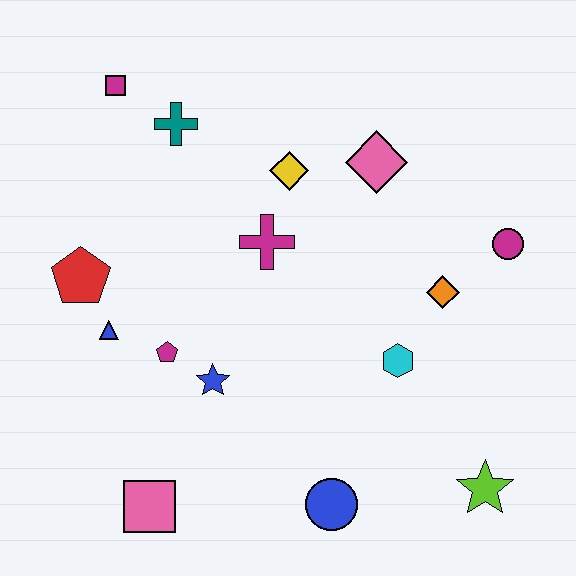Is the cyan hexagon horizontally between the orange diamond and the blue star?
Yes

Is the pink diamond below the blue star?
No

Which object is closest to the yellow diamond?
The magenta cross is closest to the yellow diamond.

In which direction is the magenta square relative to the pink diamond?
The magenta square is to the left of the pink diamond.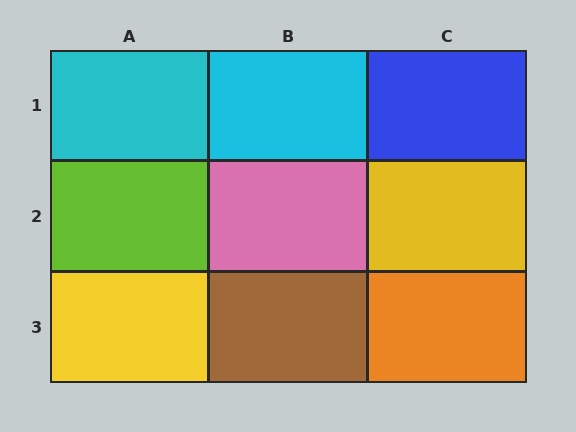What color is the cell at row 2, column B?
Pink.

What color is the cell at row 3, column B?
Brown.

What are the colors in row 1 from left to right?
Cyan, cyan, blue.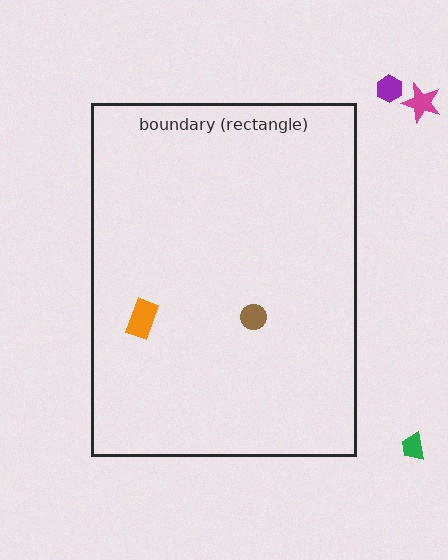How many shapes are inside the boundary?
2 inside, 3 outside.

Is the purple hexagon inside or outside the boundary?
Outside.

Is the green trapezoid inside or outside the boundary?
Outside.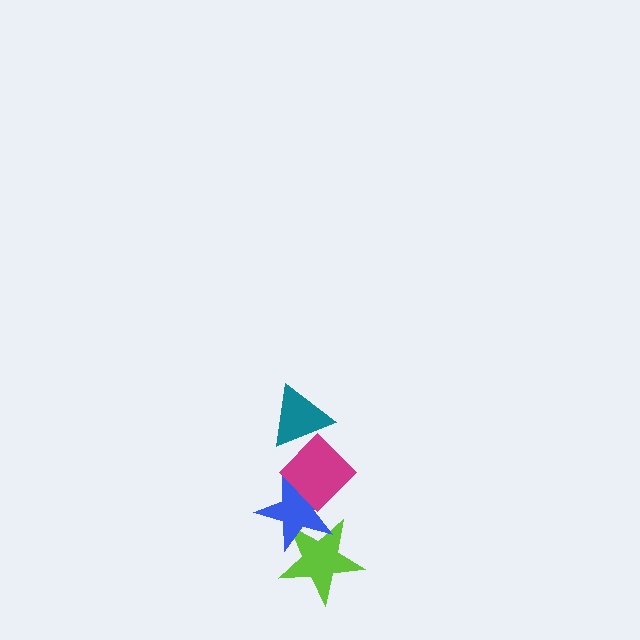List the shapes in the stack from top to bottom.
From top to bottom: the teal triangle, the magenta diamond, the blue star, the lime star.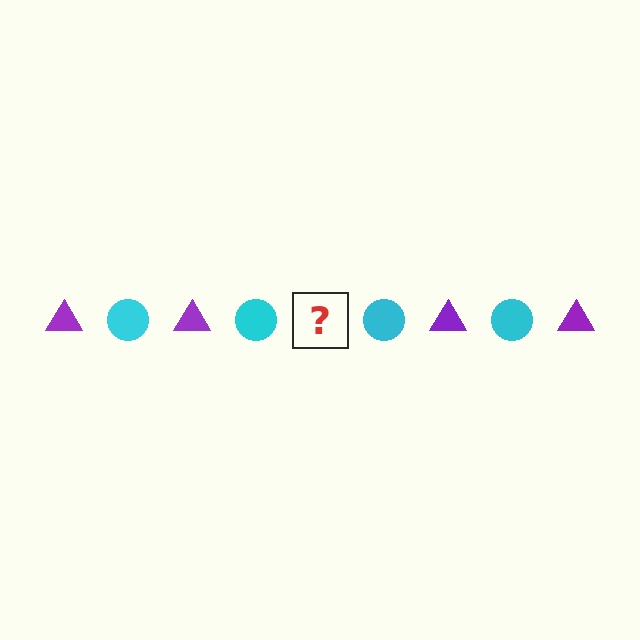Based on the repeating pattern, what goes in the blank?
The blank should be a purple triangle.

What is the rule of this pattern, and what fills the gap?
The rule is that the pattern alternates between purple triangle and cyan circle. The gap should be filled with a purple triangle.